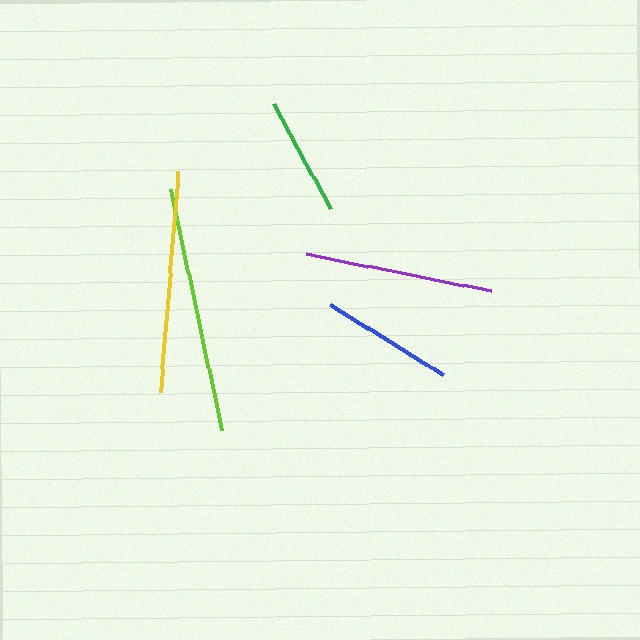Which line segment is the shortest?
The green line is the shortest at approximately 119 pixels.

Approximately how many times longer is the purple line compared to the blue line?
The purple line is approximately 1.4 times the length of the blue line.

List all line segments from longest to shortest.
From longest to shortest: lime, yellow, purple, blue, green.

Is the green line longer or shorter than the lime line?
The lime line is longer than the green line.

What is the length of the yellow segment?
The yellow segment is approximately 222 pixels long.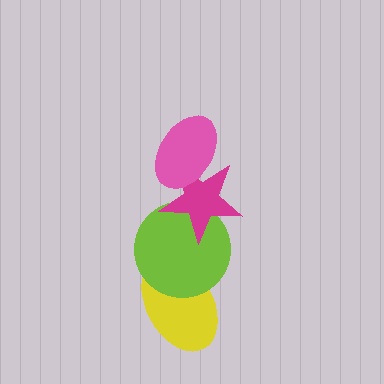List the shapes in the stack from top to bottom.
From top to bottom: the pink ellipse, the magenta star, the lime circle, the yellow ellipse.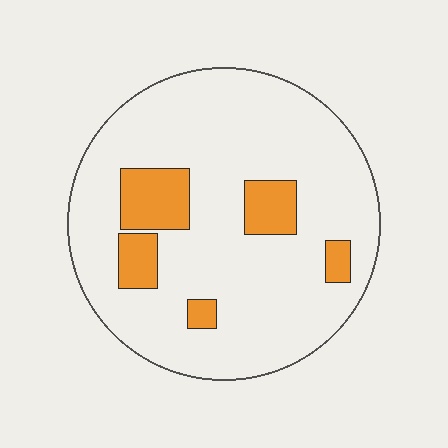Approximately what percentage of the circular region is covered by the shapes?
Approximately 15%.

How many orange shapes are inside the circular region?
5.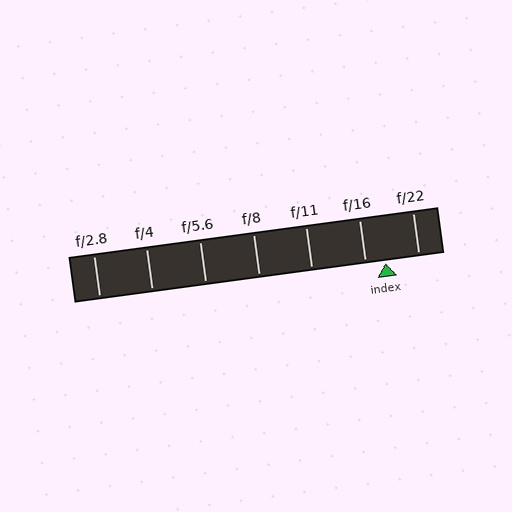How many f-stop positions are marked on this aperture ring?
There are 7 f-stop positions marked.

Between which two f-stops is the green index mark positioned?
The index mark is between f/16 and f/22.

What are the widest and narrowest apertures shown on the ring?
The widest aperture shown is f/2.8 and the narrowest is f/22.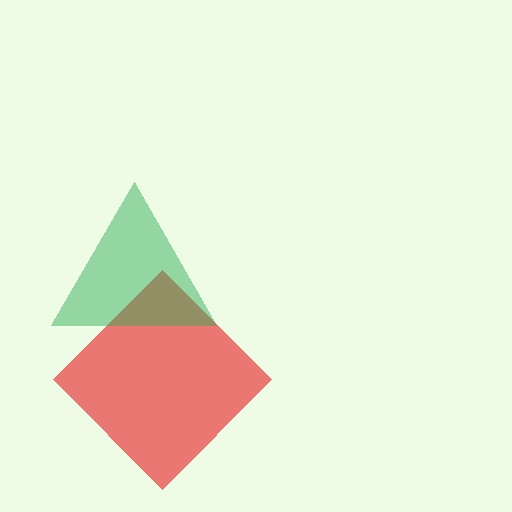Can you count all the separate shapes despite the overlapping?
Yes, there are 2 separate shapes.